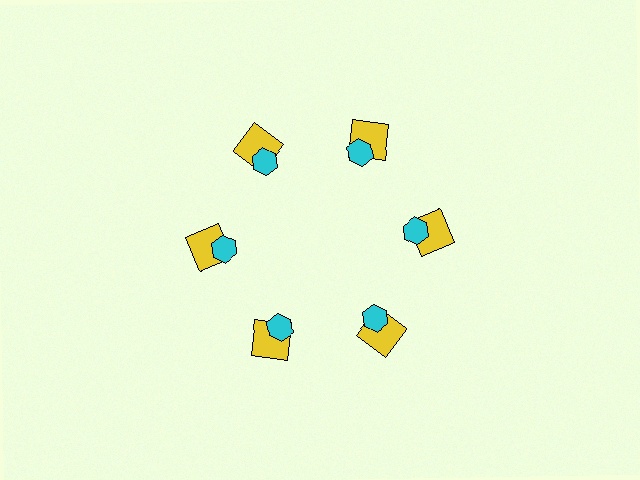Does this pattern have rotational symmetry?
Yes, this pattern has 6-fold rotational symmetry. It looks the same after rotating 60 degrees around the center.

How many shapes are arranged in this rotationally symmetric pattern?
There are 12 shapes, arranged in 6 groups of 2.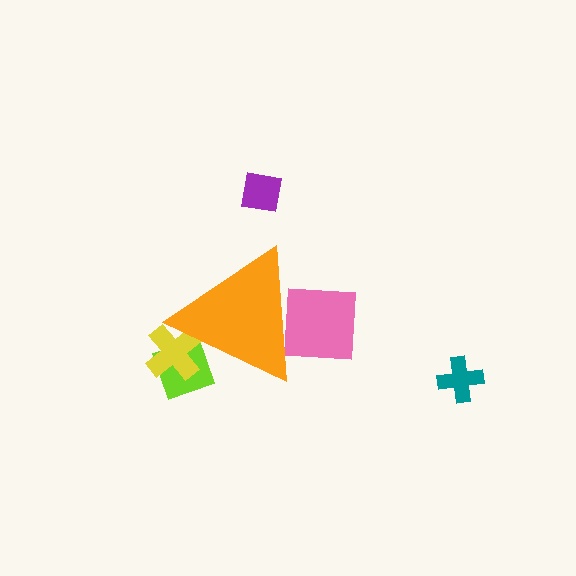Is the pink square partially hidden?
Yes, the pink square is partially hidden behind the orange triangle.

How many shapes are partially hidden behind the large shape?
3 shapes are partially hidden.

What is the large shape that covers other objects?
An orange triangle.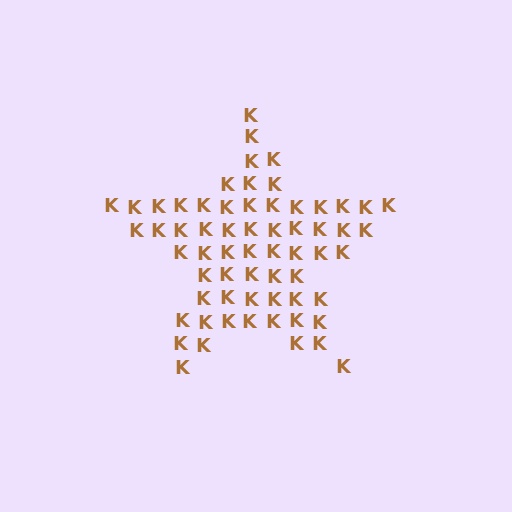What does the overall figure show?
The overall figure shows a star.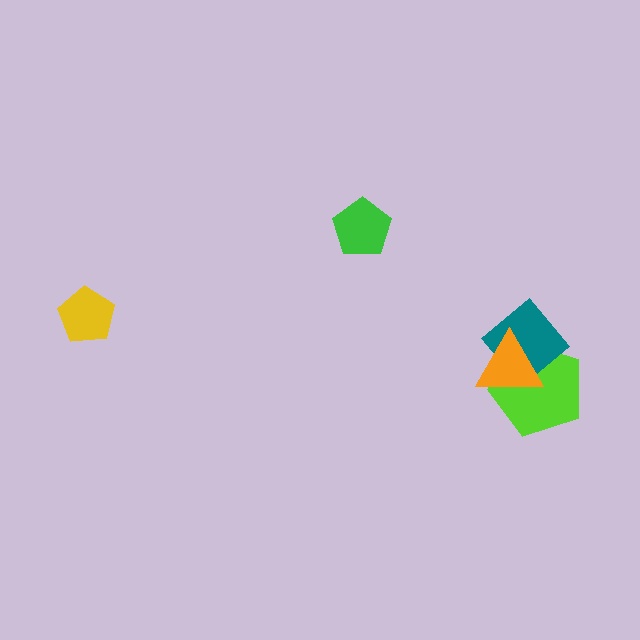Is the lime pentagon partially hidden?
Yes, it is partially covered by another shape.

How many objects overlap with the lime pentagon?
2 objects overlap with the lime pentagon.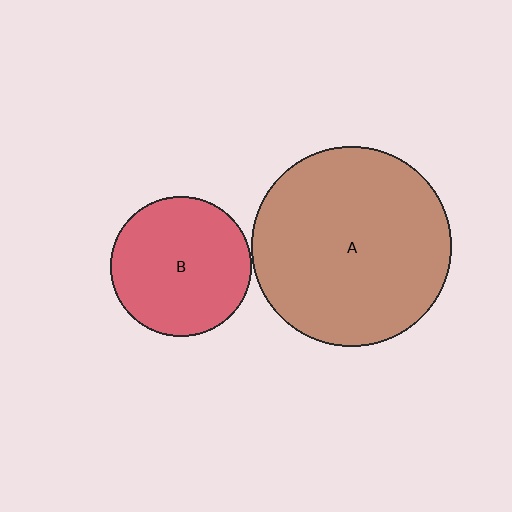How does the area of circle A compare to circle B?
Approximately 2.0 times.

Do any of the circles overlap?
No, none of the circles overlap.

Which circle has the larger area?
Circle A (brown).